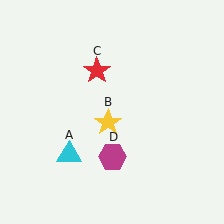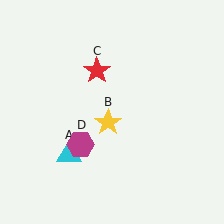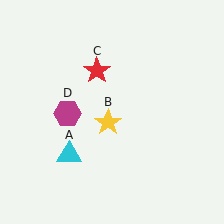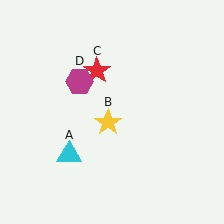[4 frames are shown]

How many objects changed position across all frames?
1 object changed position: magenta hexagon (object D).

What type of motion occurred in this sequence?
The magenta hexagon (object D) rotated clockwise around the center of the scene.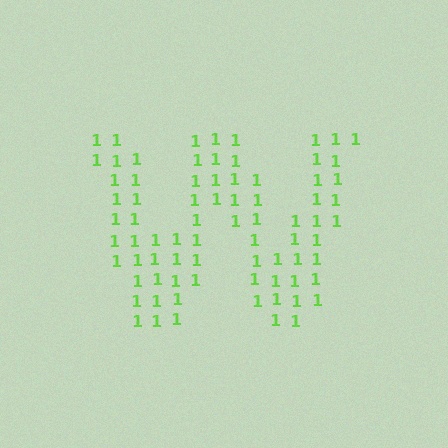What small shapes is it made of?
It is made of small digit 1's.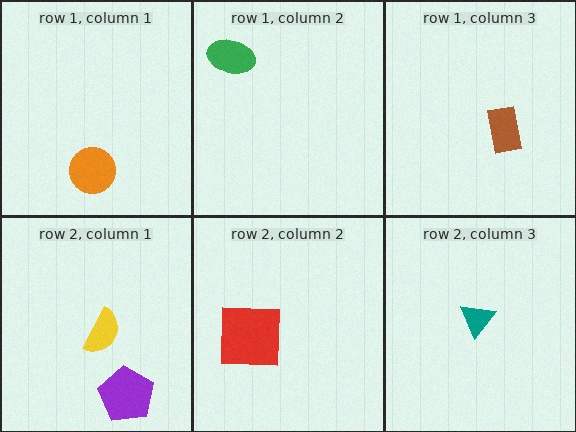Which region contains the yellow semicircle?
The row 2, column 1 region.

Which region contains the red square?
The row 2, column 2 region.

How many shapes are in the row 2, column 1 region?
2.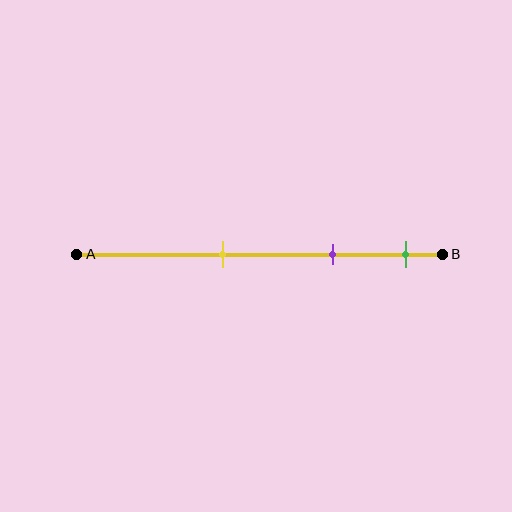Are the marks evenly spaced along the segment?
Yes, the marks are approximately evenly spaced.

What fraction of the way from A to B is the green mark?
The green mark is approximately 90% (0.9) of the way from A to B.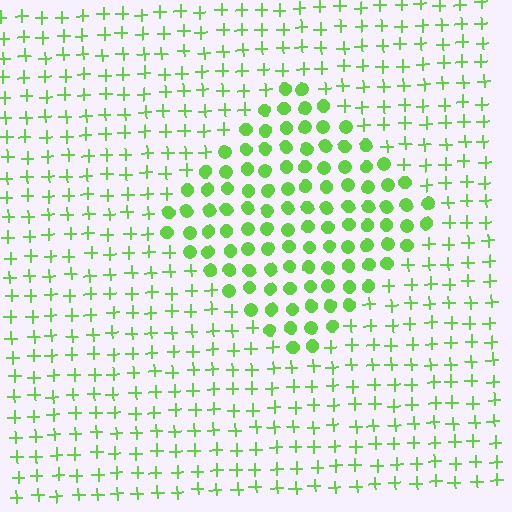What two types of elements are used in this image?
The image uses circles inside the diamond region and plus signs outside it.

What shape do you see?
I see a diamond.